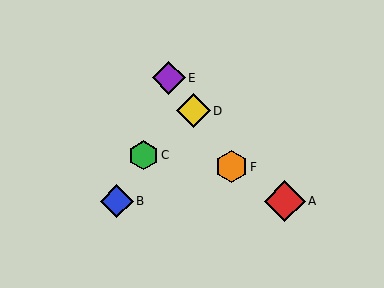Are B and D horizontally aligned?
No, B is at y≈201 and D is at y≈111.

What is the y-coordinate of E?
Object E is at y≈78.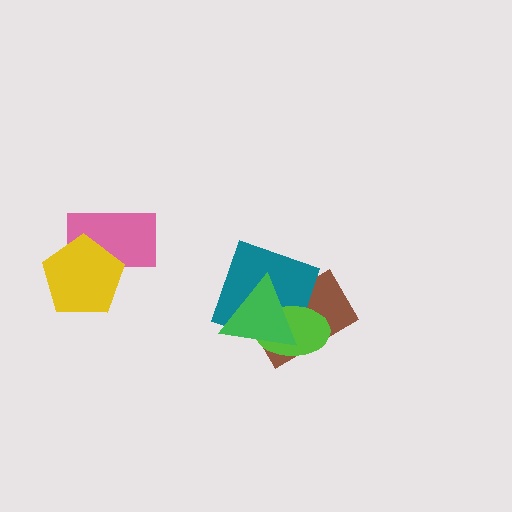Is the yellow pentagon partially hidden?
No, no other shape covers it.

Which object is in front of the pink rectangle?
The yellow pentagon is in front of the pink rectangle.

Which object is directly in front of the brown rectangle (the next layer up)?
The teal square is directly in front of the brown rectangle.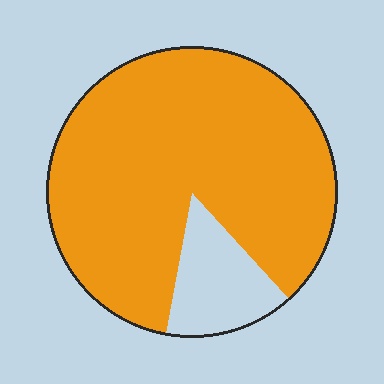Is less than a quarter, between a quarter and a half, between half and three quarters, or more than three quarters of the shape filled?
More than three quarters.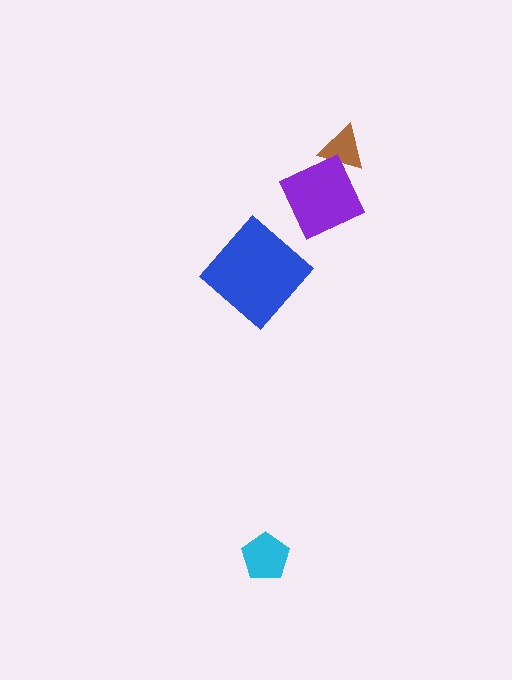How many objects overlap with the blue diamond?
0 objects overlap with the blue diamond.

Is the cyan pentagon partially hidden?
No, no other shape covers it.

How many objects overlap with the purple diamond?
1 object overlaps with the purple diamond.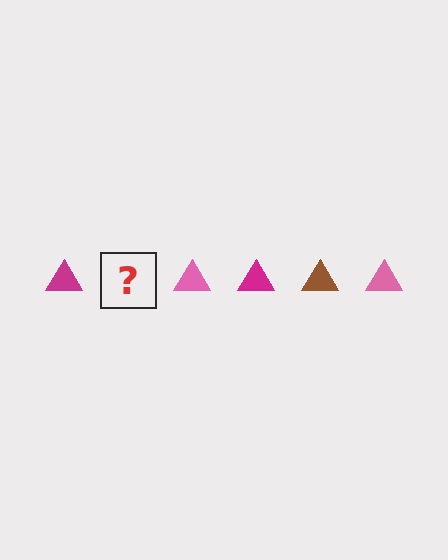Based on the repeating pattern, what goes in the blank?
The blank should be a brown triangle.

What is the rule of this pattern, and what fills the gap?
The rule is that the pattern cycles through magenta, brown, pink triangles. The gap should be filled with a brown triangle.